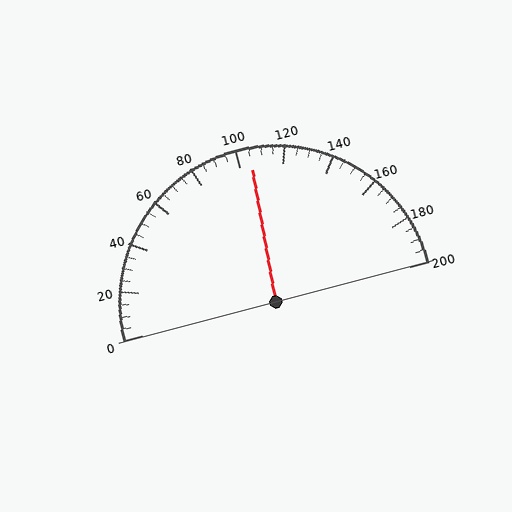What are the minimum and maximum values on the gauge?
The gauge ranges from 0 to 200.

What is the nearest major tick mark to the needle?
The nearest major tick mark is 100.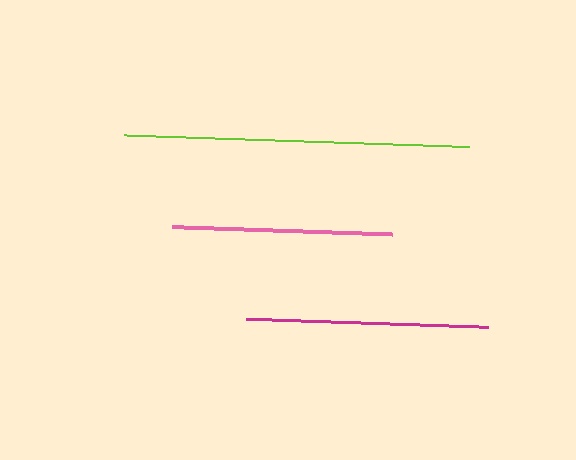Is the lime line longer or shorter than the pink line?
The lime line is longer than the pink line.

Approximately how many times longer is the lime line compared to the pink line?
The lime line is approximately 1.6 times the length of the pink line.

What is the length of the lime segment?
The lime segment is approximately 345 pixels long.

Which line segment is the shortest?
The pink line is the shortest at approximately 219 pixels.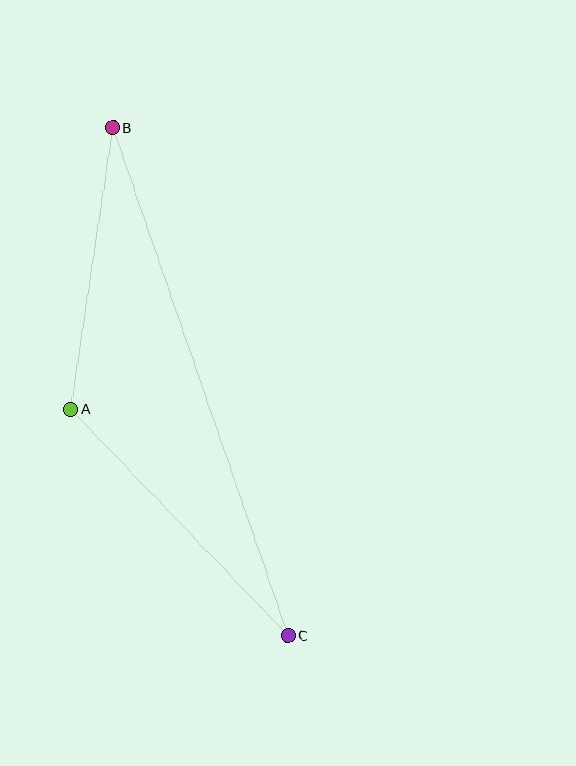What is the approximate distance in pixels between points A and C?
The distance between A and C is approximately 314 pixels.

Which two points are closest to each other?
Points A and B are closest to each other.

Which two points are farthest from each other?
Points B and C are farthest from each other.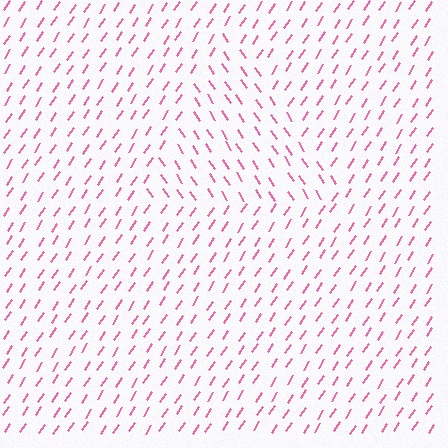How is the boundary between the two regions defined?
The boundary is defined purely by a change in line orientation (approximately 67 degrees difference). All lines are the same color and thickness.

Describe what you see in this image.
The image is filled with small pink line segments. A triangle region in the image has lines oriented differently from the surrounding lines, creating a visible texture boundary.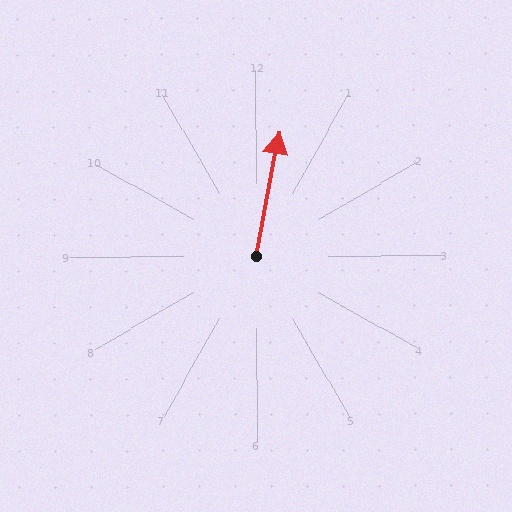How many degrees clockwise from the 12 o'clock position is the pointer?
Approximately 11 degrees.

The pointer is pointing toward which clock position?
Roughly 12 o'clock.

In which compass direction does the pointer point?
North.